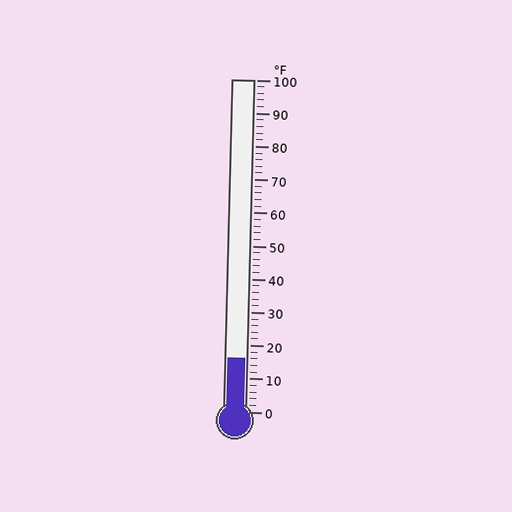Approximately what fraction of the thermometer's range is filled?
The thermometer is filled to approximately 15% of its range.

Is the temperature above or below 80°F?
The temperature is below 80°F.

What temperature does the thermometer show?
The thermometer shows approximately 16°F.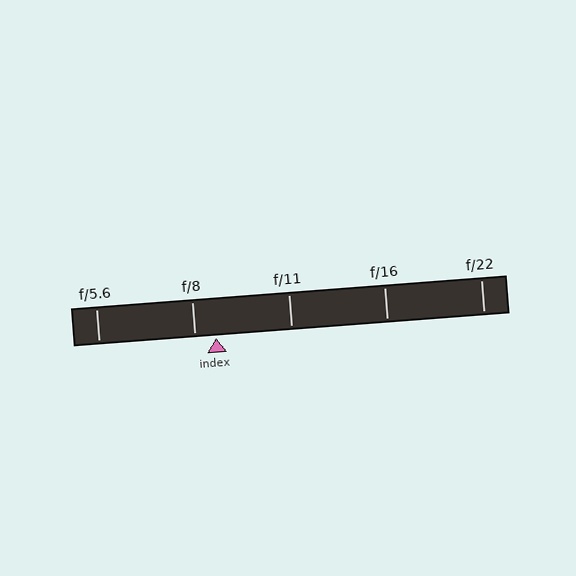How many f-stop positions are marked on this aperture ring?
There are 5 f-stop positions marked.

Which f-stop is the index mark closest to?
The index mark is closest to f/8.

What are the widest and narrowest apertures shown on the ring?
The widest aperture shown is f/5.6 and the narrowest is f/22.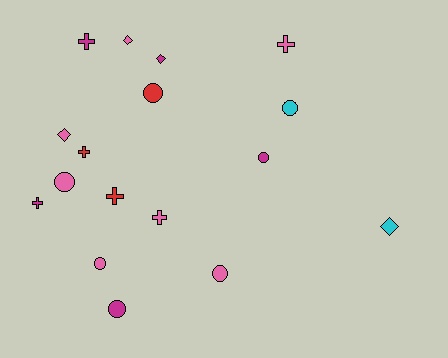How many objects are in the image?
There are 17 objects.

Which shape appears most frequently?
Circle, with 7 objects.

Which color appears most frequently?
Pink, with 7 objects.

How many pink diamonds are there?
There are 2 pink diamonds.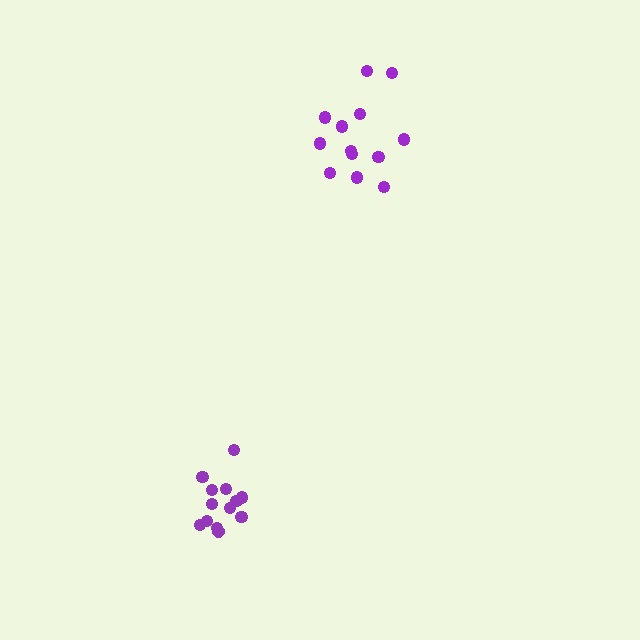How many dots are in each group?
Group 1: 13 dots, Group 2: 13 dots (26 total).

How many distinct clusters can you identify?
There are 2 distinct clusters.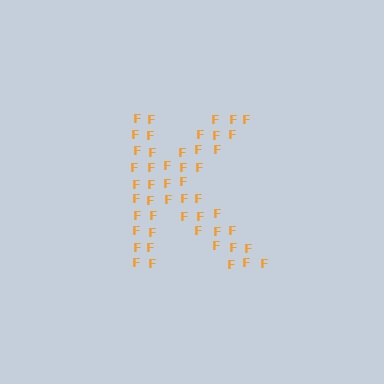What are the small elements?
The small elements are letter F's.